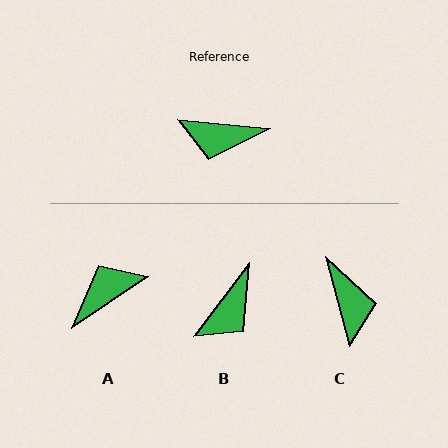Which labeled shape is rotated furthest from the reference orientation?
A, about 140 degrees away.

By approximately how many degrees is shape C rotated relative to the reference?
Approximately 111 degrees counter-clockwise.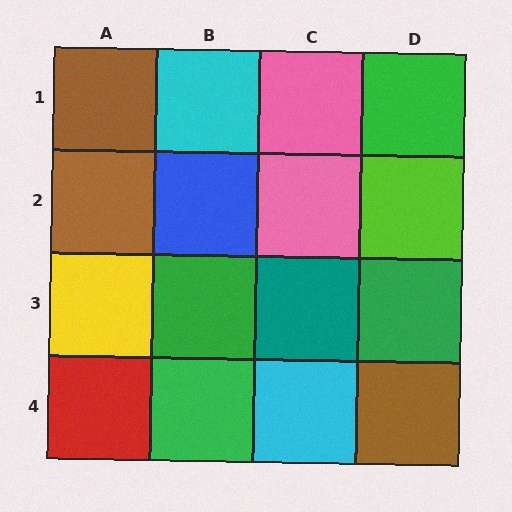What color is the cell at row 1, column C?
Pink.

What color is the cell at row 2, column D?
Lime.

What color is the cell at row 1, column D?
Green.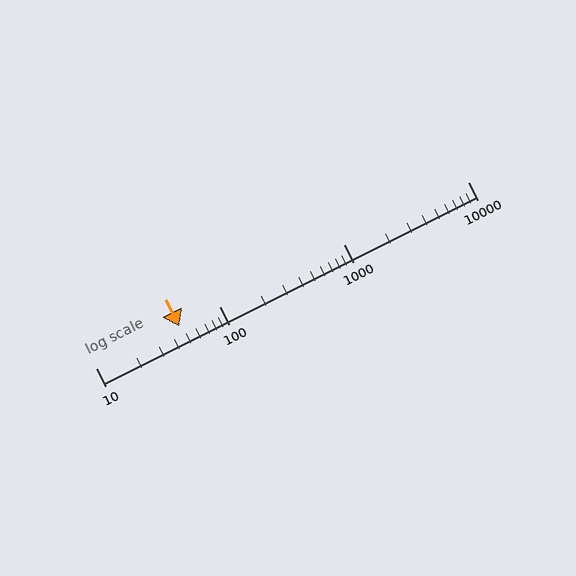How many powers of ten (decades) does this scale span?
The scale spans 3 decades, from 10 to 10000.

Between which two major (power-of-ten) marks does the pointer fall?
The pointer is between 10 and 100.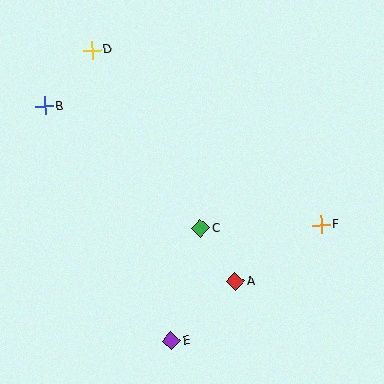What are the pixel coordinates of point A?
Point A is at (235, 281).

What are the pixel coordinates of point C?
Point C is at (201, 228).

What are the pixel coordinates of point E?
Point E is at (171, 341).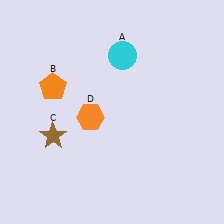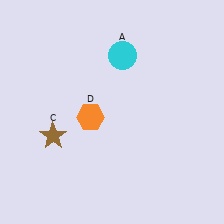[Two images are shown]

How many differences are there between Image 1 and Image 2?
There is 1 difference between the two images.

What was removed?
The orange pentagon (B) was removed in Image 2.